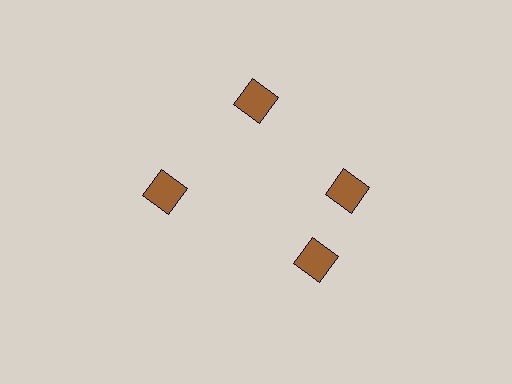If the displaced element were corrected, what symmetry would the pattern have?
It would have 4-fold rotational symmetry — the pattern would map onto itself every 90 degrees.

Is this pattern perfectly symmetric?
No. The 4 brown diamonds are arranged in a ring, but one element near the 6 o'clock position is rotated out of alignment along the ring, breaking the 4-fold rotational symmetry.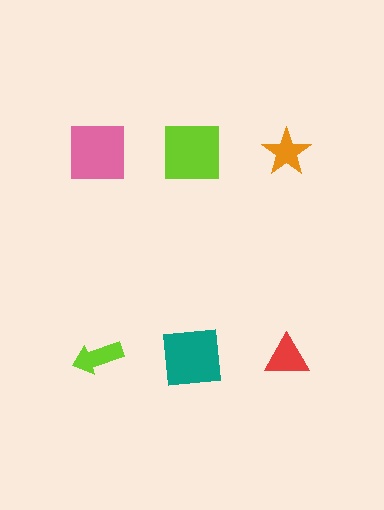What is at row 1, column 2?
A lime square.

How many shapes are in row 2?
3 shapes.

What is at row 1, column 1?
A pink square.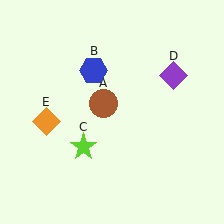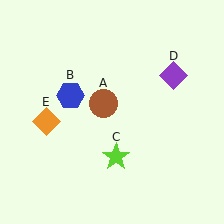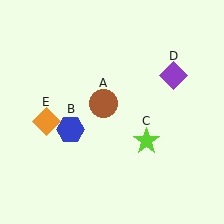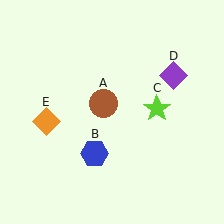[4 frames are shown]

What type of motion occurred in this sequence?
The blue hexagon (object B), lime star (object C) rotated counterclockwise around the center of the scene.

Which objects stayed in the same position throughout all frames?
Brown circle (object A) and purple diamond (object D) and orange diamond (object E) remained stationary.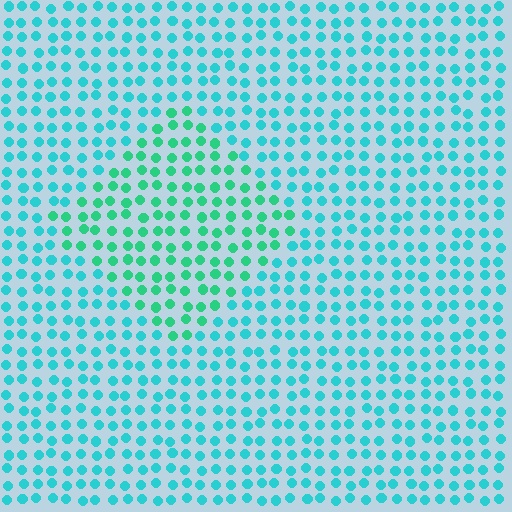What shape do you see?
I see a diamond.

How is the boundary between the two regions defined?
The boundary is defined purely by a slight shift in hue (about 28 degrees). Spacing, size, and orientation are identical on both sides.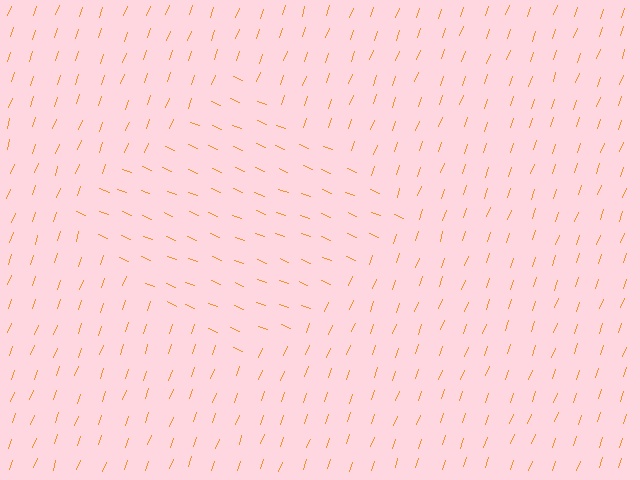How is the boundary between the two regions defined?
The boundary is defined purely by a change in line orientation (approximately 88 degrees difference). All lines are the same color and thickness.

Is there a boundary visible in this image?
Yes, there is a texture boundary formed by a change in line orientation.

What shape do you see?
I see a diamond.